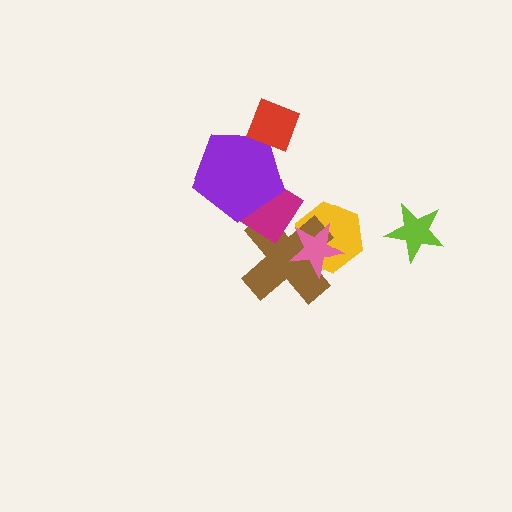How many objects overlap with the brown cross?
3 objects overlap with the brown cross.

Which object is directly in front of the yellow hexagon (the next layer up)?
The brown cross is directly in front of the yellow hexagon.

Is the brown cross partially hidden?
Yes, it is partially covered by another shape.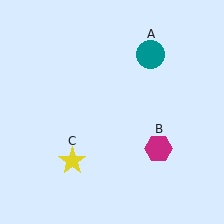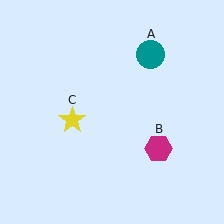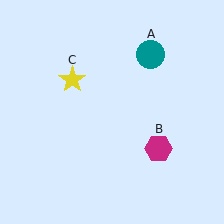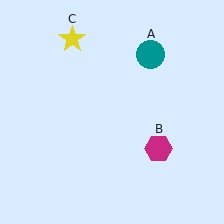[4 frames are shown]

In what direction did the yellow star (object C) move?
The yellow star (object C) moved up.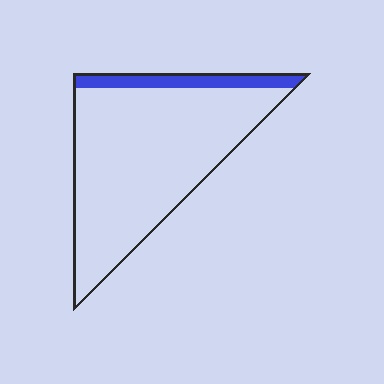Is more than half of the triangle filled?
No.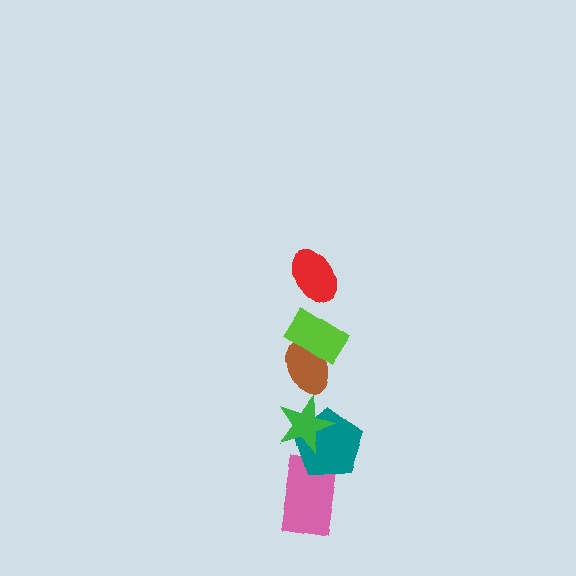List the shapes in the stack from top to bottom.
From top to bottom: the red ellipse, the lime rectangle, the brown ellipse, the green star, the teal pentagon, the pink rectangle.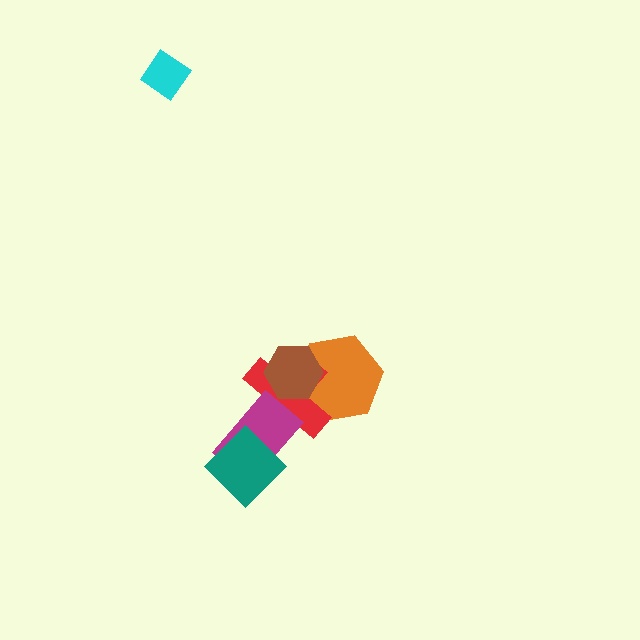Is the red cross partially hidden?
Yes, it is partially covered by another shape.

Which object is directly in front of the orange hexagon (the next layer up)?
The red cross is directly in front of the orange hexagon.